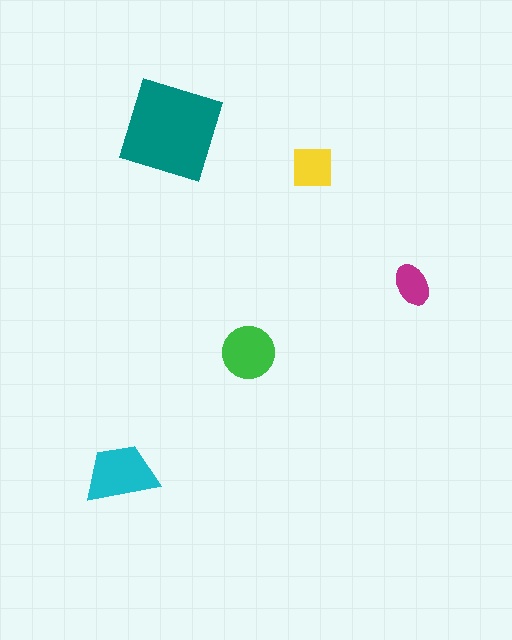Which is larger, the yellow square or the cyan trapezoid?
The cyan trapezoid.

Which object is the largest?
The teal diamond.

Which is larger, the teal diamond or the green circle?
The teal diamond.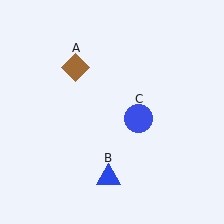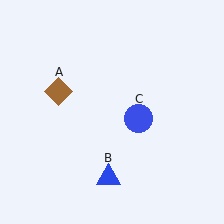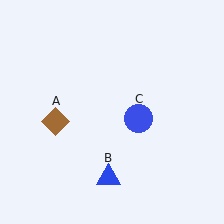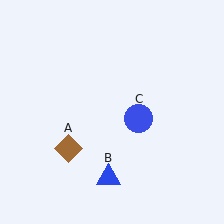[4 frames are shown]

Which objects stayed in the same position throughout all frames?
Blue triangle (object B) and blue circle (object C) remained stationary.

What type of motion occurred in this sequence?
The brown diamond (object A) rotated counterclockwise around the center of the scene.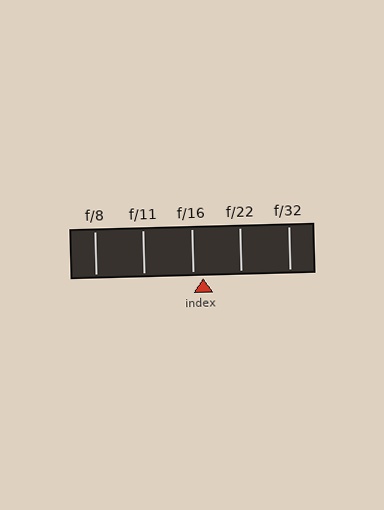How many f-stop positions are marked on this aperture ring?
There are 5 f-stop positions marked.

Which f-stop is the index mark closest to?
The index mark is closest to f/16.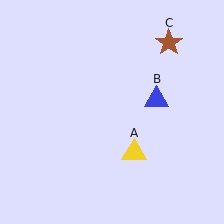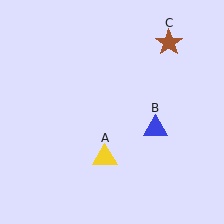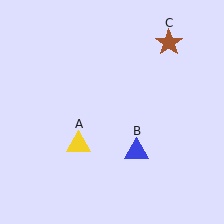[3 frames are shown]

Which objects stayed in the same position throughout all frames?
Brown star (object C) remained stationary.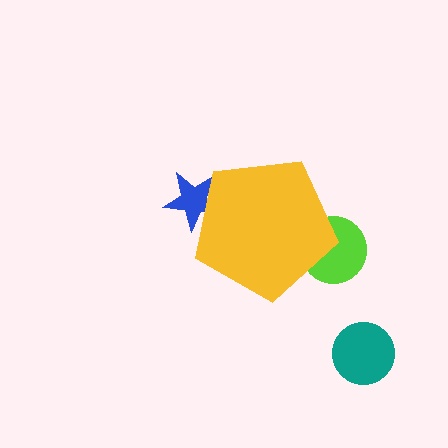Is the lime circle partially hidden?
Yes, the lime circle is partially hidden behind the yellow pentagon.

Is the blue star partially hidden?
Yes, the blue star is partially hidden behind the yellow pentagon.